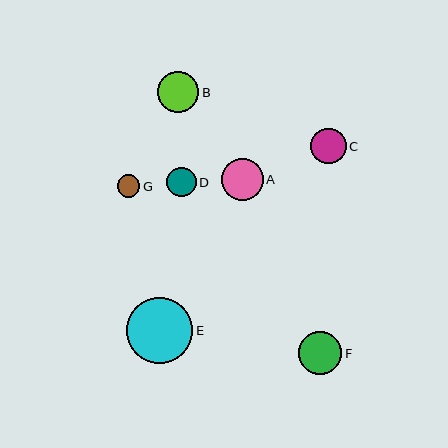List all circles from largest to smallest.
From largest to smallest: E, F, A, B, C, D, G.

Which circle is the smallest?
Circle G is the smallest with a size of approximately 23 pixels.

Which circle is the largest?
Circle E is the largest with a size of approximately 66 pixels.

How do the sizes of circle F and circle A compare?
Circle F and circle A are approximately the same size.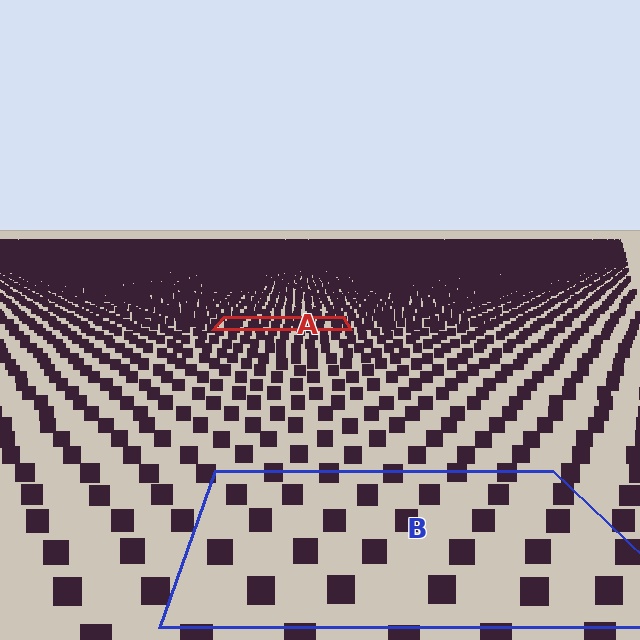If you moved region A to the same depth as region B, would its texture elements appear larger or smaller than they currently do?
They would appear larger. At a closer depth, the same texture elements are projected at a bigger on-screen size.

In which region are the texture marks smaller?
The texture marks are smaller in region A, because it is farther away.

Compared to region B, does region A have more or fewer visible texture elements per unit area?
Region A has more texture elements per unit area — they are packed more densely because it is farther away.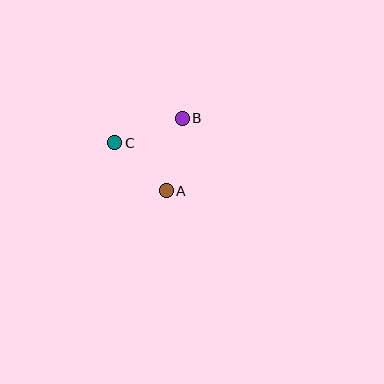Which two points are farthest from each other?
Points A and B are farthest from each other.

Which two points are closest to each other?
Points A and C are closest to each other.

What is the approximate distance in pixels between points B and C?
The distance between B and C is approximately 72 pixels.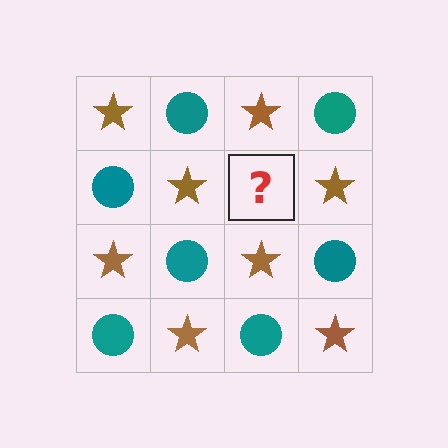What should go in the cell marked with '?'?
The missing cell should contain a teal circle.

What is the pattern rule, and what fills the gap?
The rule is that it alternates brown star and teal circle in a checkerboard pattern. The gap should be filled with a teal circle.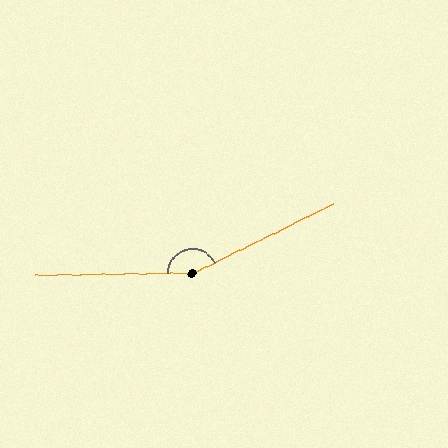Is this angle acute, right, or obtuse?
It is obtuse.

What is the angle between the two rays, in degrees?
Approximately 154 degrees.